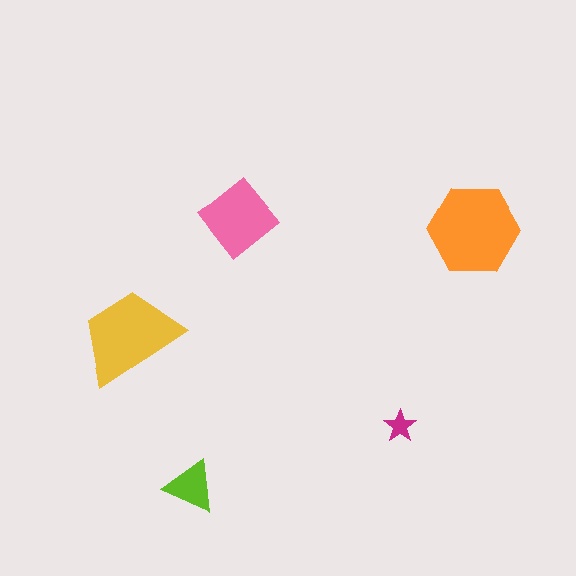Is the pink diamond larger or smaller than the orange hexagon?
Smaller.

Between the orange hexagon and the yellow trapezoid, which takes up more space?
The orange hexagon.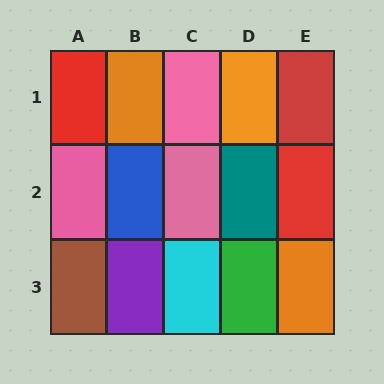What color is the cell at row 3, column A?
Brown.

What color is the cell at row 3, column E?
Orange.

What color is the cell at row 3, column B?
Purple.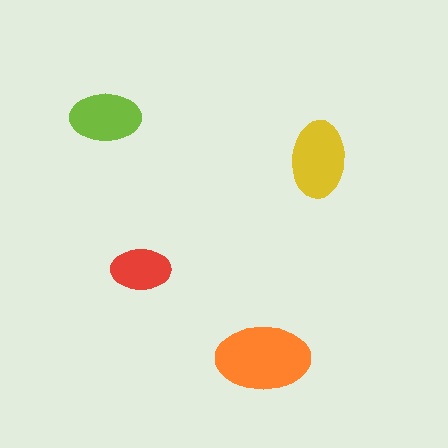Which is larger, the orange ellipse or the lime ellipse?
The orange one.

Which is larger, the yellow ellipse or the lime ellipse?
The yellow one.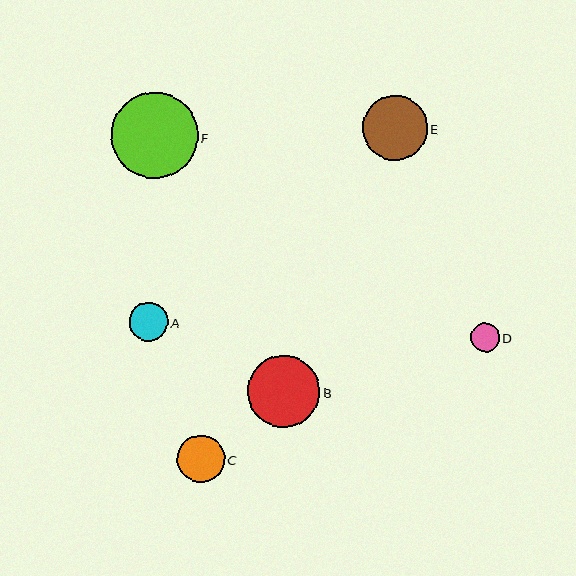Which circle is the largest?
Circle F is the largest with a size of approximately 87 pixels.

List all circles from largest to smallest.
From largest to smallest: F, B, E, C, A, D.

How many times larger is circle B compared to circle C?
Circle B is approximately 1.5 times the size of circle C.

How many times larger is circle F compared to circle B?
Circle F is approximately 1.2 times the size of circle B.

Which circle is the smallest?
Circle D is the smallest with a size of approximately 29 pixels.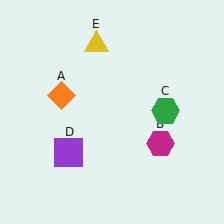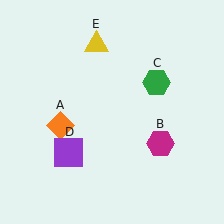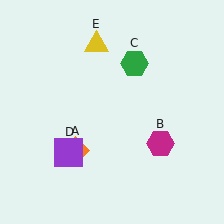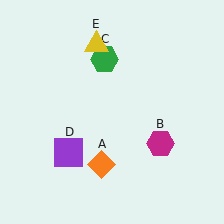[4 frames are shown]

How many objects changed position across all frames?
2 objects changed position: orange diamond (object A), green hexagon (object C).